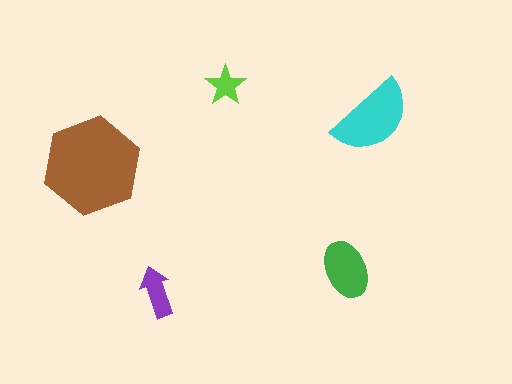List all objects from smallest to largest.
The lime star, the purple arrow, the green ellipse, the cyan semicircle, the brown hexagon.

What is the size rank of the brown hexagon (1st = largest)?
1st.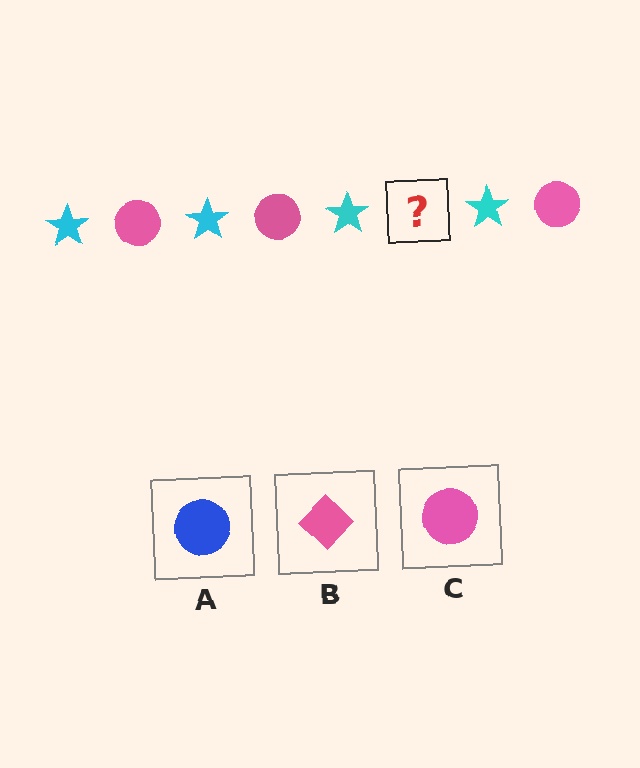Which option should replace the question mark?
Option C.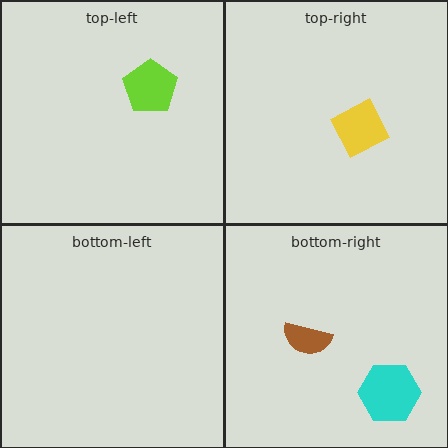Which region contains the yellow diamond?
The top-right region.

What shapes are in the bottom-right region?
The brown semicircle, the cyan hexagon.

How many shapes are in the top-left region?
1.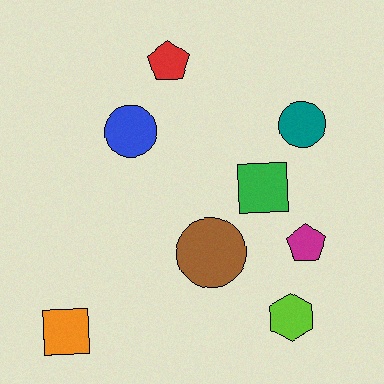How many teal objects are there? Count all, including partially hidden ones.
There is 1 teal object.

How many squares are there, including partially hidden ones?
There are 2 squares.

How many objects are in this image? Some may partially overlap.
There are 8 objects.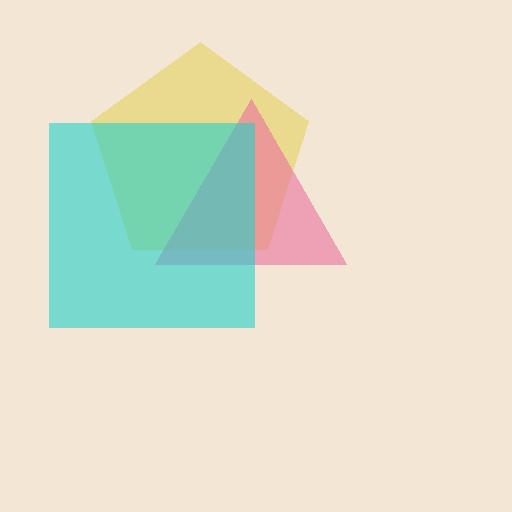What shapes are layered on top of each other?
The layered shapes are: a yellow pentagon, a pink triangle, a cyan square.